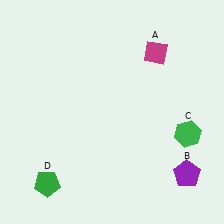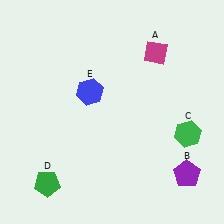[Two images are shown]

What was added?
A blue hexagon (E) was added in Image 2.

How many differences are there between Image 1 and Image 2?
There is 1 difference between the two images.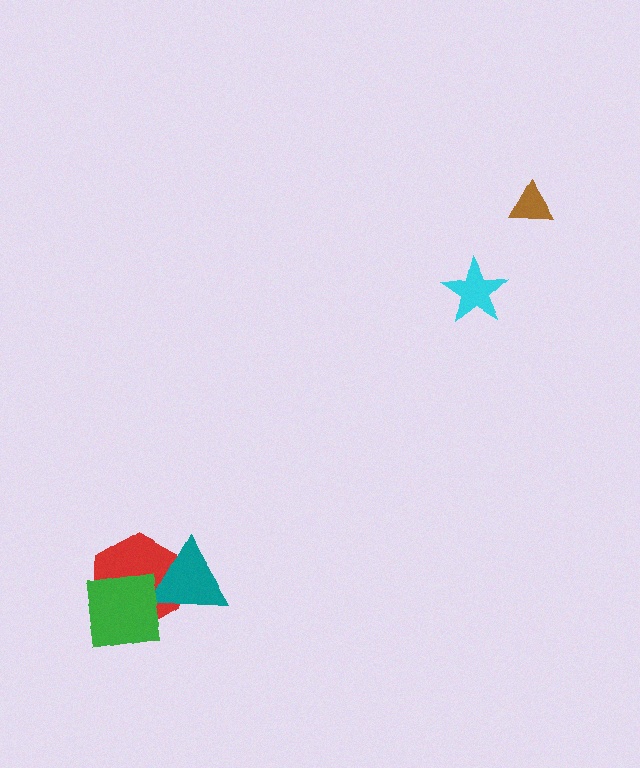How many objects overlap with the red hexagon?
2 objects overlap with the red hexagon.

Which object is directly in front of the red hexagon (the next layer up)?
The teal triangle is directly in front of the red hexagon.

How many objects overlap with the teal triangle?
1 object overlaps with the teal triangle.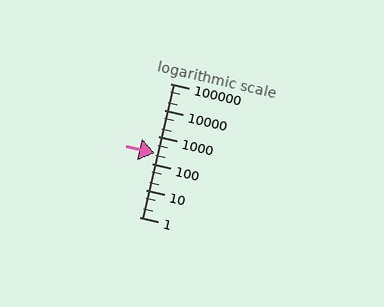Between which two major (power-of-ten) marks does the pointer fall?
The pointer is between 100 and 1000.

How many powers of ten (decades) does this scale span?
The scale spans 5 decades, from 1 to 100000.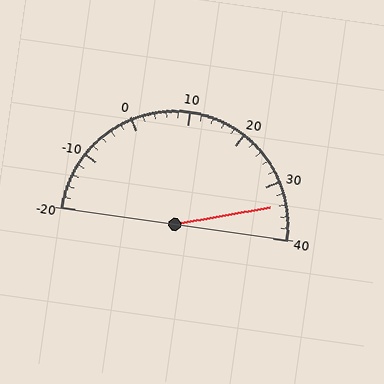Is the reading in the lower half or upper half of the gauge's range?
The reading is in the upper half of the range (-20 to 40).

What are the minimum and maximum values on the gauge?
The gauge ranges from -20 to 40.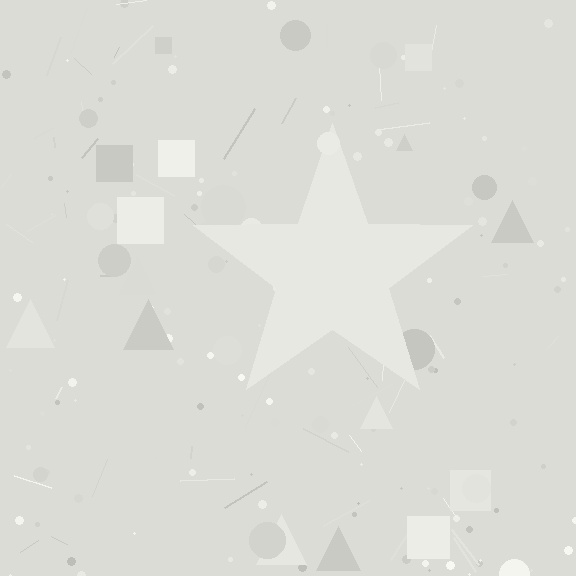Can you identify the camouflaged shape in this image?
The camouflaged shape is a star.